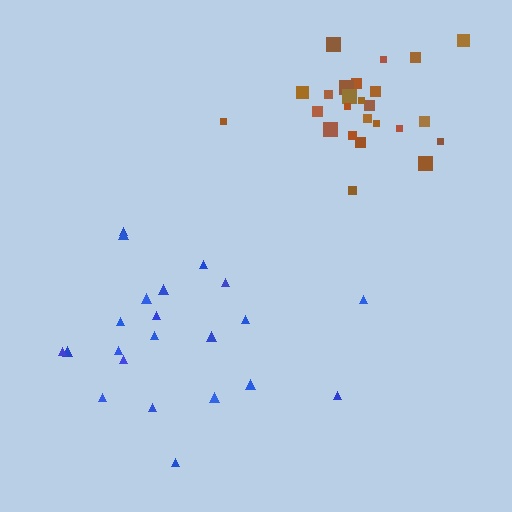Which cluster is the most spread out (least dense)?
Blue.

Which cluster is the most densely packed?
Brown.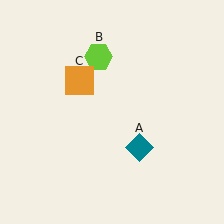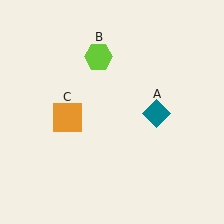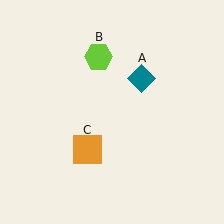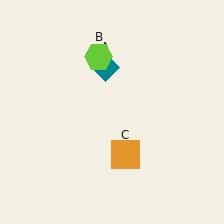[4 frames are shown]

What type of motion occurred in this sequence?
The teal diamond (object A), orange square (object C) rotated counterclockwise around the center of the scene.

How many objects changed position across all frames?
2 objects changed position: teal diamond (object A), orange square (object C).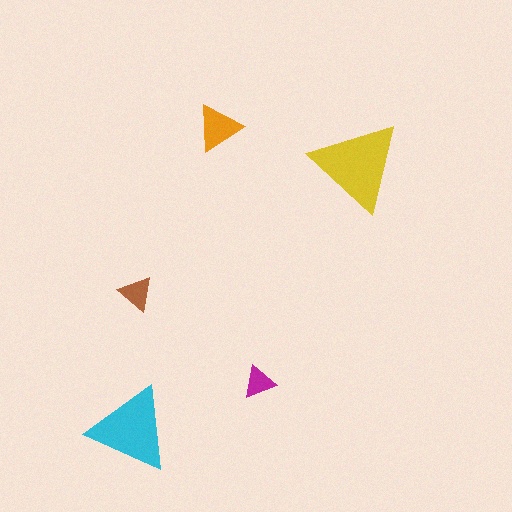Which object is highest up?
The orange triangle is topmost.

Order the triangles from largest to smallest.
the yellow one, the cyan one, the orange one, the brown one, the magenta one.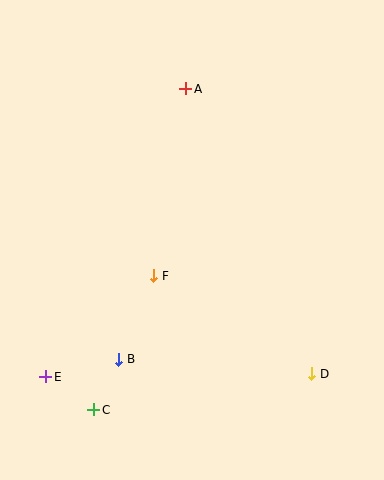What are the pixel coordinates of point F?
Point F is at (154, 276).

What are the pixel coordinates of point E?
Point E is at (46, 377).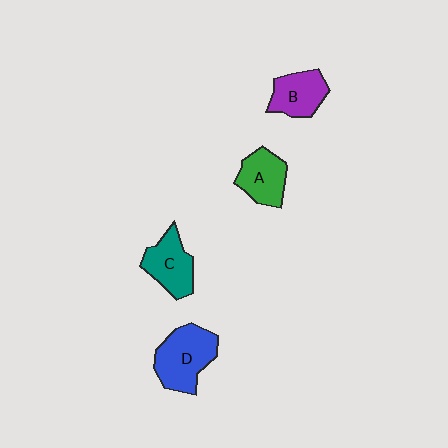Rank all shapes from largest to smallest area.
From largest to smallest: D (blue), C (teal), A (green), B (purple).